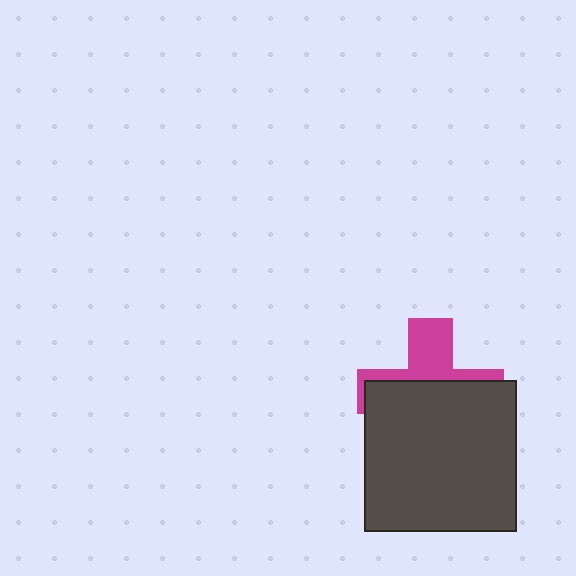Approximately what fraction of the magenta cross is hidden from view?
Roughly 64% of the magenta cross is hidden behind the dark gray square.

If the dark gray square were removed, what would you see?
You would see the complete magenta cross.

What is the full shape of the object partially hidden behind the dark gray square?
The partially hidden object is a magenta cross.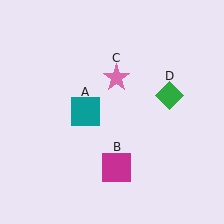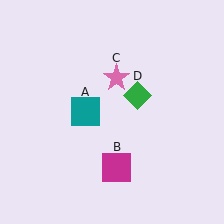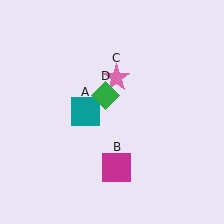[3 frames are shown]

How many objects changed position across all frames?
1 object changed position: green diamond (object D).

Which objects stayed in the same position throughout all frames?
Teal square (object A) and magenta square (object B) and pink star (object C) remained stationary.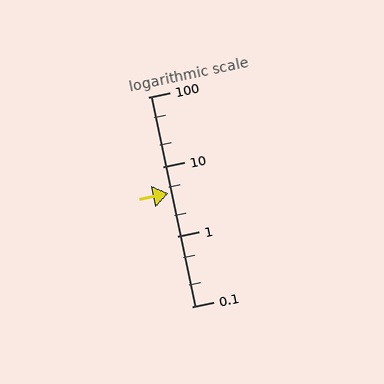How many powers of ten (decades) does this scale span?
The scale spans 3 decades, from 0.1 to 100.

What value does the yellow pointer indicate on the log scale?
The pointer indicates approximately 4.2.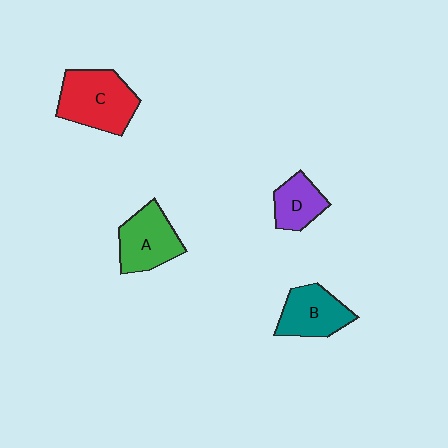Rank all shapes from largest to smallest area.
From largest to smallest: C (red), A (green), B (teal), D (purple).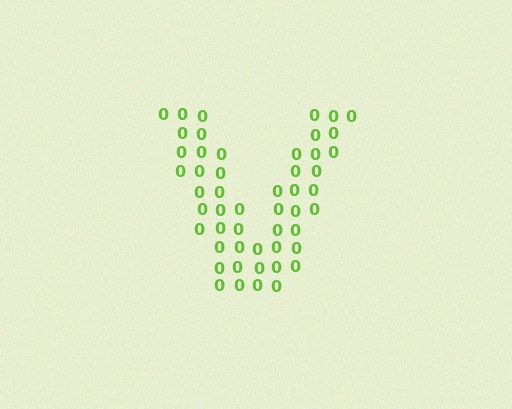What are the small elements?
The small elements are digit 0's.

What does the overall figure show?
The overall figure shows the letter V.